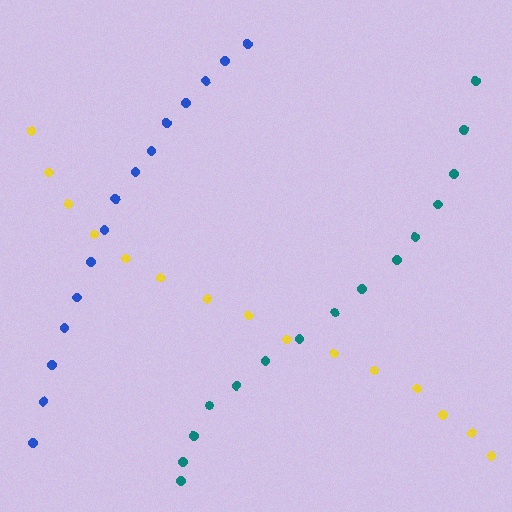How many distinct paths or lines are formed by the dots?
There are 3 distinct paths.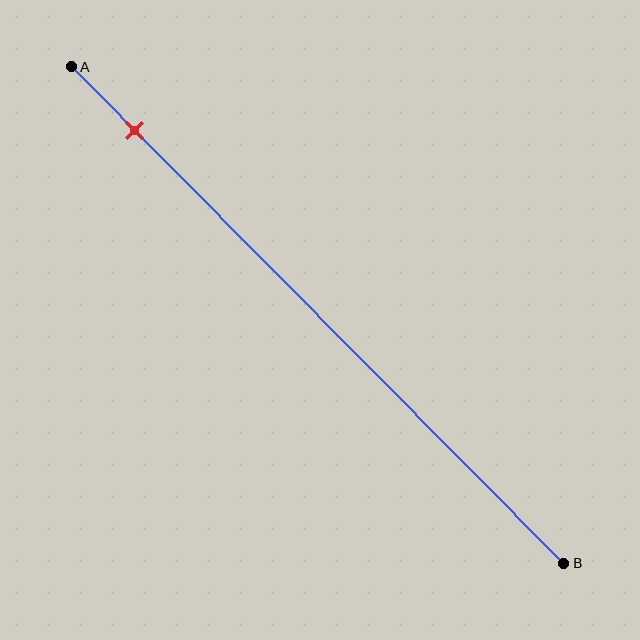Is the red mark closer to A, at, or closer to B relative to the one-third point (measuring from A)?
The red mark is closer to point A than the one-third point of segment AB.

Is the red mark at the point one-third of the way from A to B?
No, the mark is at about 15% from A, not at the 33% one-third point.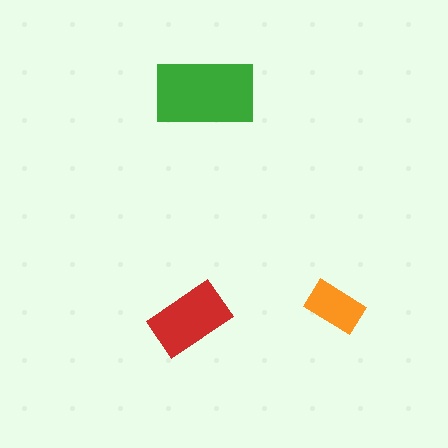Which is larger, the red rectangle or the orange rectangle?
The red one.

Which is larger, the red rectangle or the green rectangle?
The green one.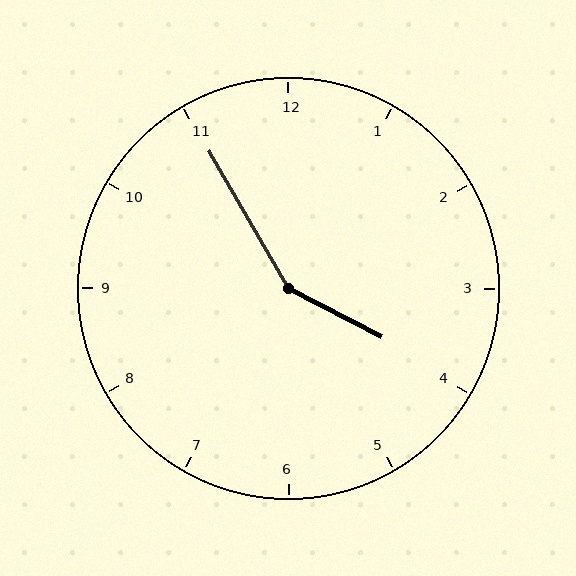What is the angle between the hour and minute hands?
Approximately 148 degrees.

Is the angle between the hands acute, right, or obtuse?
It is obtuse.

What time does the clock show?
3:55.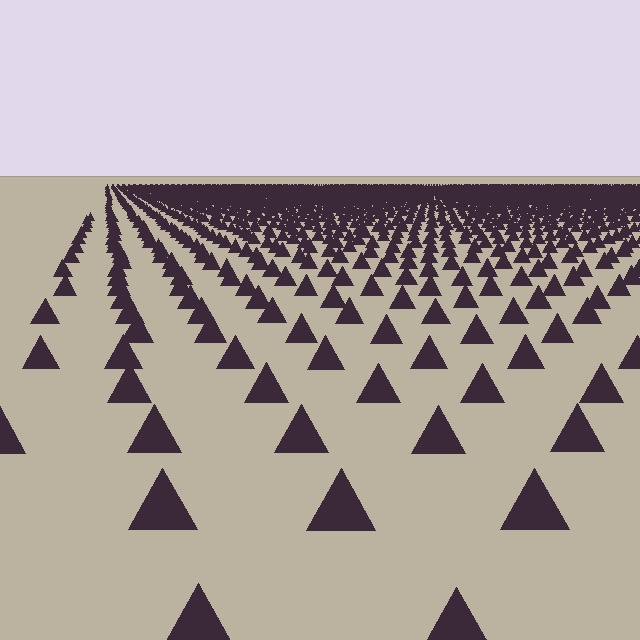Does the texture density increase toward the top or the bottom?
Density increases toward the top.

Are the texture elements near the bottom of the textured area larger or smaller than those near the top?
Larger. Near the bottom, elements are closer to the viewer and appear at a bigger on-screen size.